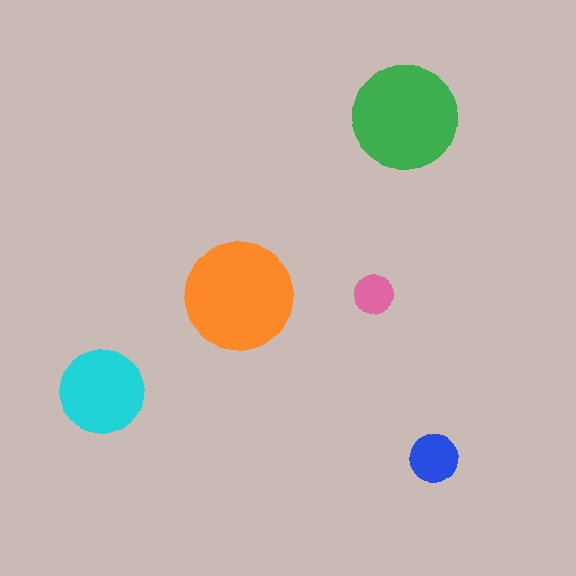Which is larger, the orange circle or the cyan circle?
The orange one.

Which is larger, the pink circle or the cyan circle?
The cyan one.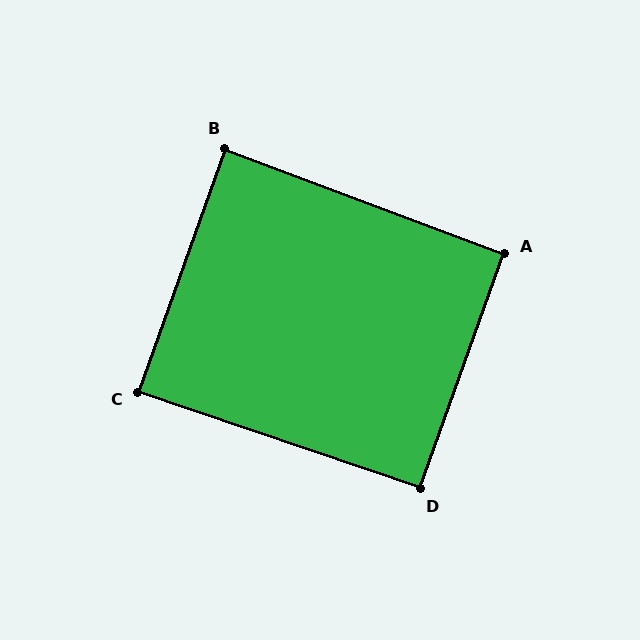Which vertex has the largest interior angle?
D, at approximately 91 degrees.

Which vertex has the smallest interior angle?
B, at approximately 89 degrees.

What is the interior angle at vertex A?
Approximately 91 degrees (approximately right).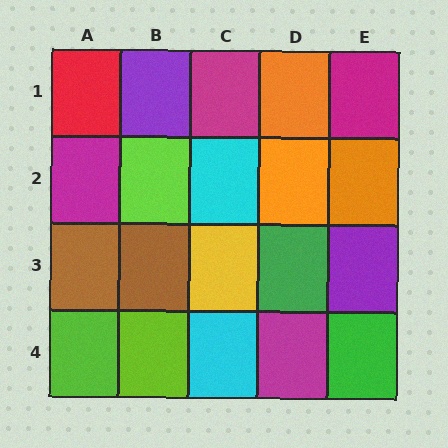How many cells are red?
1 cell is red.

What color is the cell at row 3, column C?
Yellow.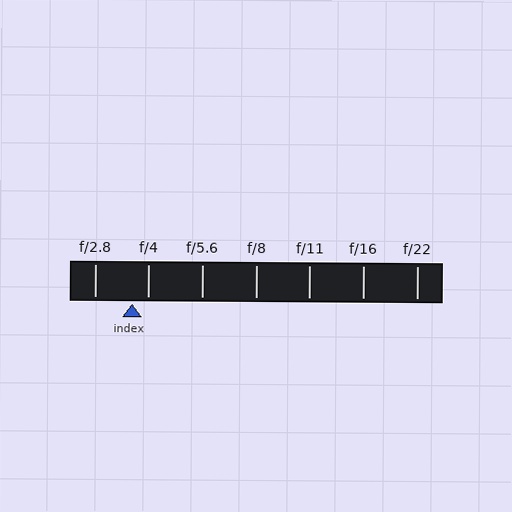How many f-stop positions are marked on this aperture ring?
There are 7 f-stop positions marked.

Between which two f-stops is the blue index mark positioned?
The index mark is between f/2.8 and f/4.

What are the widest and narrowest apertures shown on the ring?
The widest aperture shown is f/2.8 and the narrowest is f/22.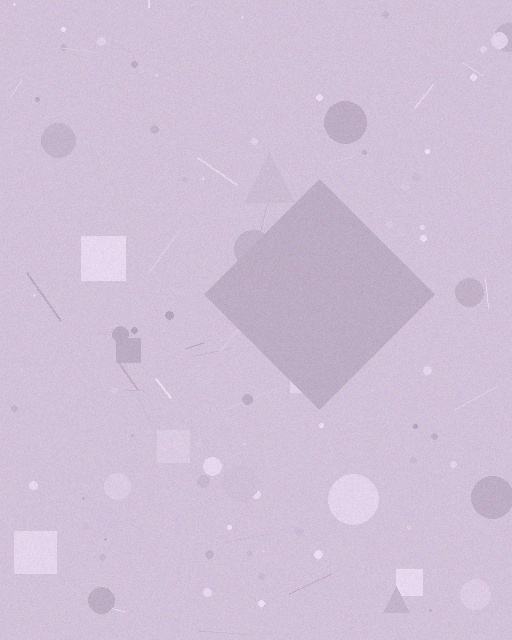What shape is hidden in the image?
A diamond is hidden in the image.